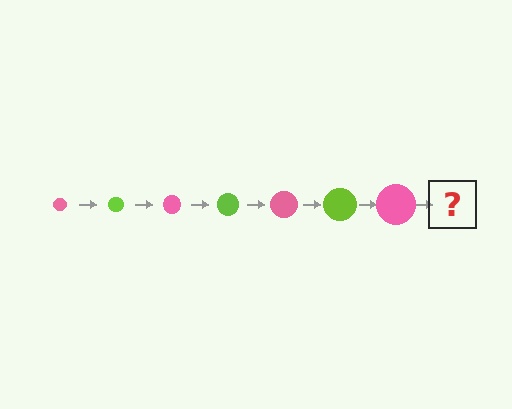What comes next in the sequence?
The next element should be a lime circle, larger than the previous one.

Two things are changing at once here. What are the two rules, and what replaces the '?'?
The two rules are that the circle grows larger each step and the color cycles through pink and lime. The '?' should be a lime circle, larger than the previous one.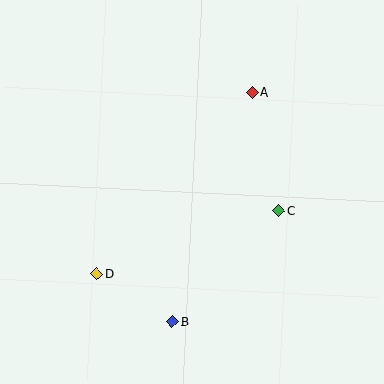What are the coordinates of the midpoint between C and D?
The midpoint between C and D is at (188, 242).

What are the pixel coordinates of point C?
Point C is at (279, 211).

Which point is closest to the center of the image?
Point C at (279, 211) is closest to the center.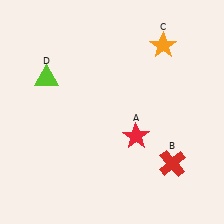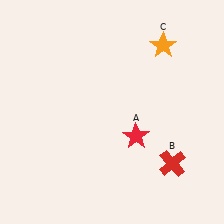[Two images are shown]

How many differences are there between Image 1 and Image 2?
There is 1 difference between the two images.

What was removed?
The lime triangle (D) was removed in Image 2.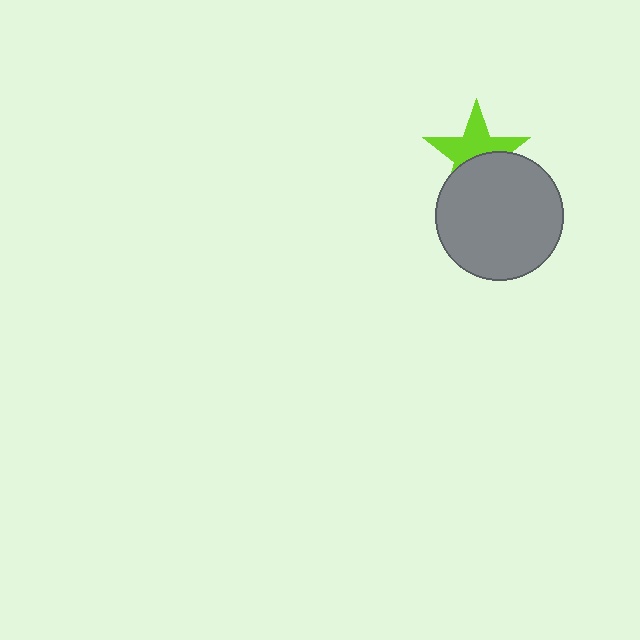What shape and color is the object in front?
The object in front is a gray circle.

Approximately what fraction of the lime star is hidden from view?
Roughly 44% of the lime star is hidden behind the gray circle.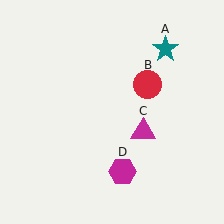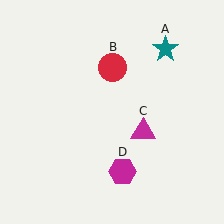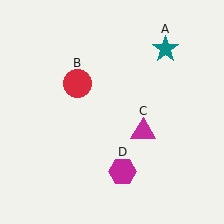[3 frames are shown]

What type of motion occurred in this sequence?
The red circle (object B) rotated counterclockwise around the center of the scene.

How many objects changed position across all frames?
1 object changed position: red circle (object B).